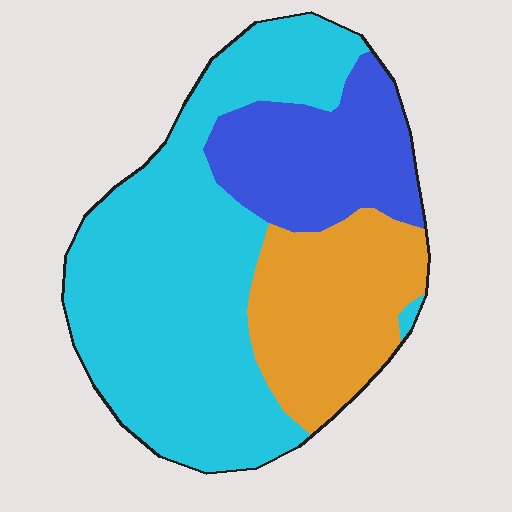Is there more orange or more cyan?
Cyan.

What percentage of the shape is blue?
Blue takes up about one fifth (1/5) of the shape.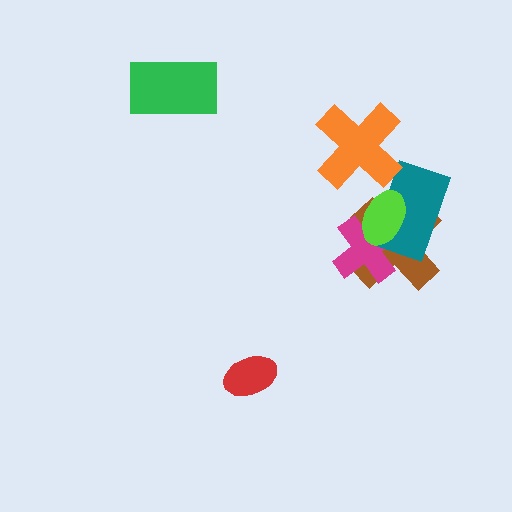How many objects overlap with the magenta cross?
3 objects overlap with the magenta cross.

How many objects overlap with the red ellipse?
0 objects overlap with the red ellipse.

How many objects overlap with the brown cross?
3 objects overlap with the brown cross.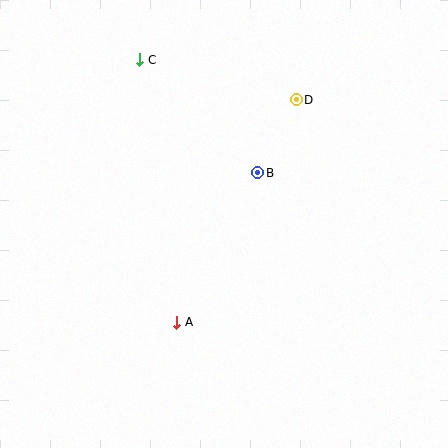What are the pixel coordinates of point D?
Point D is at (296, 100).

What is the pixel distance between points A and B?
The distance between A and B is 170 pixels.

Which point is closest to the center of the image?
Point B at (258, 173) is closest to the center.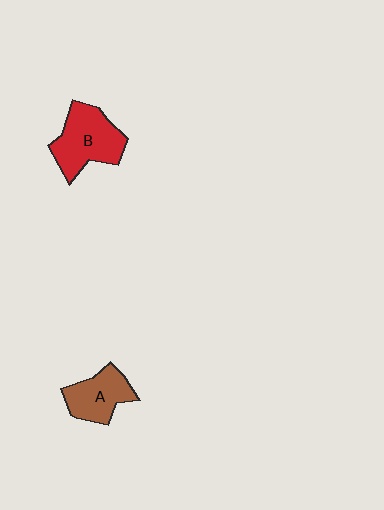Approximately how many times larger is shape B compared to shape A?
Approximately 1.4 times.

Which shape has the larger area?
Shape B (red).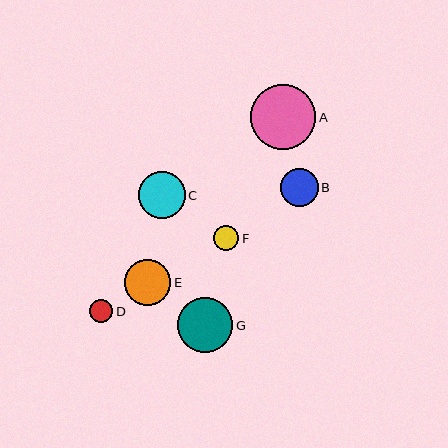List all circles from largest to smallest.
From largest to smallest: A, G, E, C, B, F, D.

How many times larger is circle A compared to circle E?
Circle A is approximately 1.4 times the size of circle E.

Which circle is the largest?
Circle A is the largest with a size of approximately 65 pixels.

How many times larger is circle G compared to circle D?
Circle G is approximately 2.4 times the size of circle D.